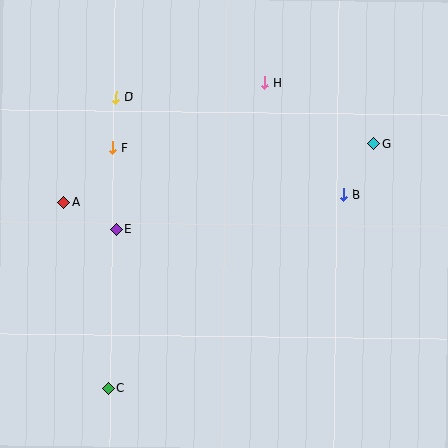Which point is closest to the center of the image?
Point E at (116, 229) is closest to the center.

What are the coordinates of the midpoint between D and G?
The midpoint between D and G is at (245, 120).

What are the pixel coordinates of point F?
Point F is at (112, 148).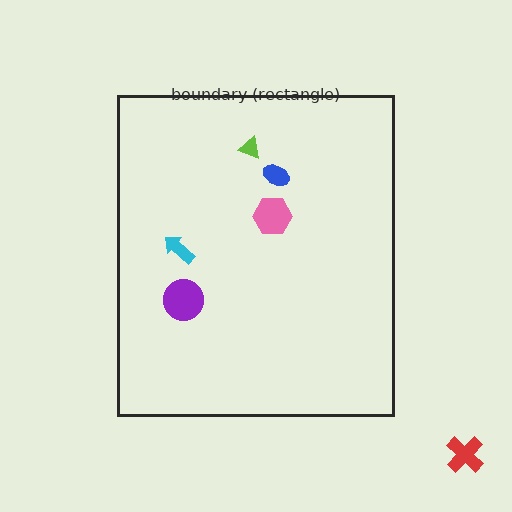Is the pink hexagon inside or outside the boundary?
Inside.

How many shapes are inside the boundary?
5 inside, 1 outside.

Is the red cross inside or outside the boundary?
Outside.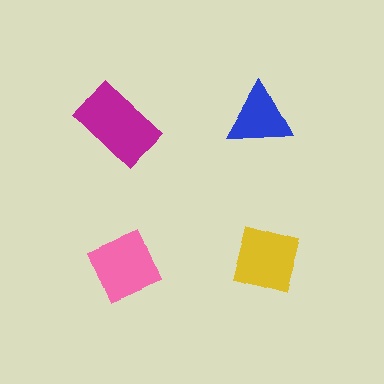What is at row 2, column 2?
A yellow diamond.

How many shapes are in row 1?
2 shapes.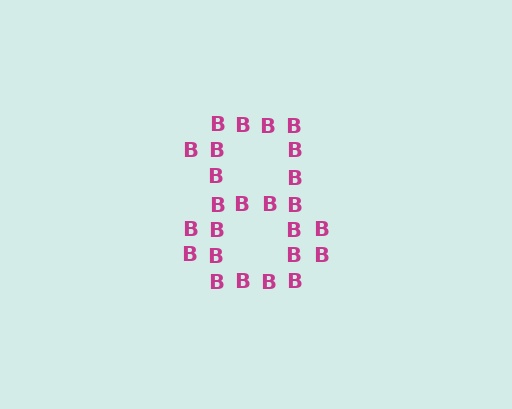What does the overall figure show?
The overall figure shows the digit 8.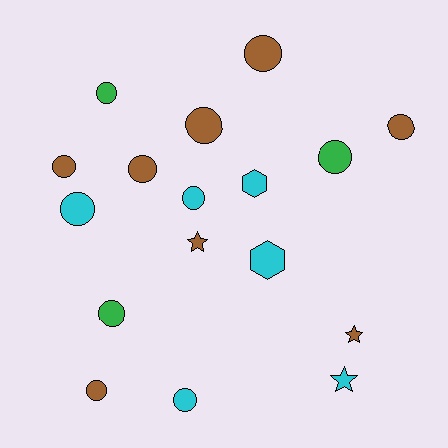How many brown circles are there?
There are 6 brown circles.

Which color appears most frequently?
Brown, with 8 objects.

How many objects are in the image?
There are 17 objects.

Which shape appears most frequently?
Circle, with 12 objects.